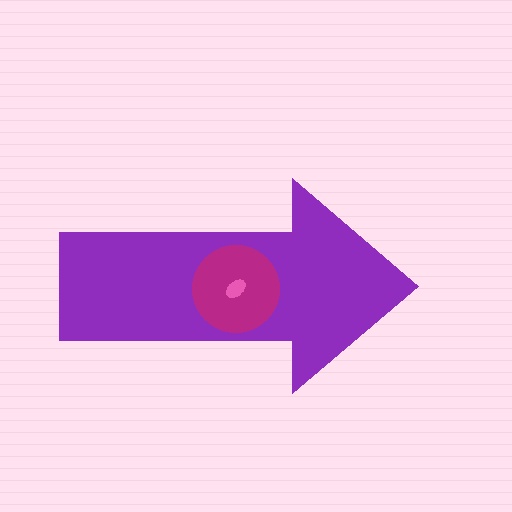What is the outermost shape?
The purple arrow.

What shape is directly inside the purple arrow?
The magenta circle.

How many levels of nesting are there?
3.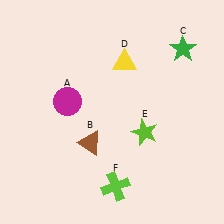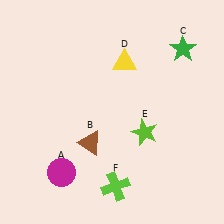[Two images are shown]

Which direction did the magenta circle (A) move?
The magenta circle (A) moved down.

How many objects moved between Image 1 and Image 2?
1 object moved between the two images.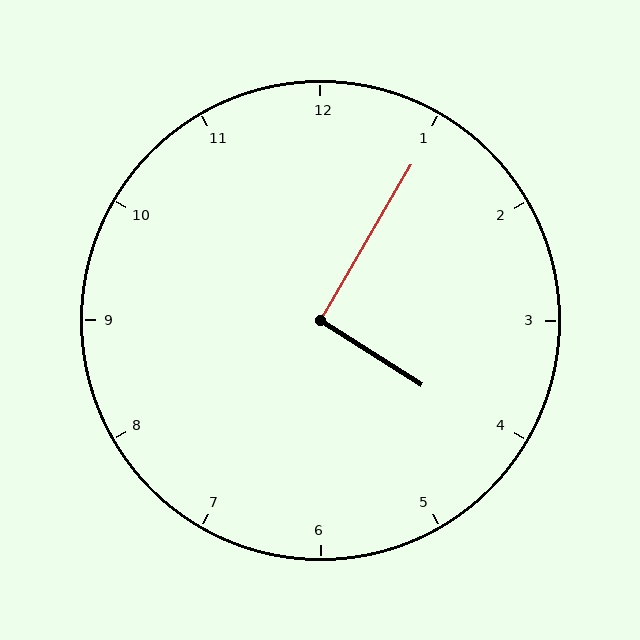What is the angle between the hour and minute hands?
Approximately 92 degrees.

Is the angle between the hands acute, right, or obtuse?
It is right.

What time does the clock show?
4:05.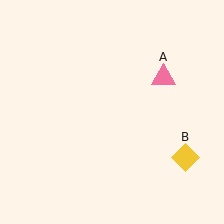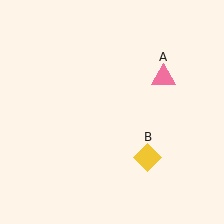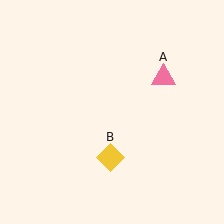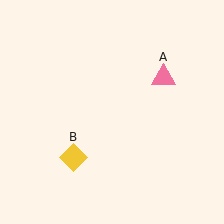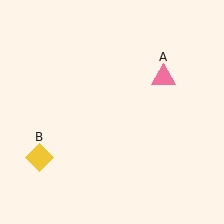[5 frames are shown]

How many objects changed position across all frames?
1 object changed position: yellow diamond (object B).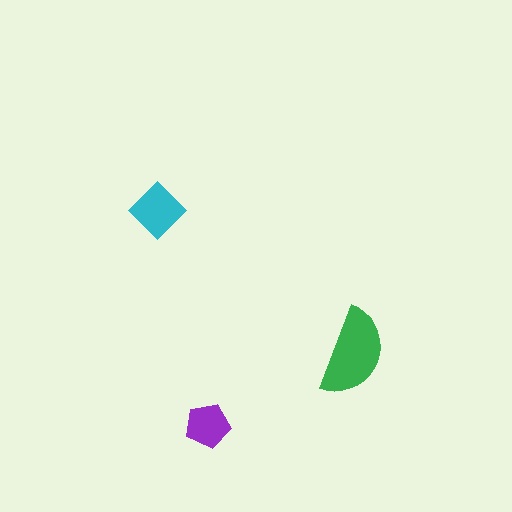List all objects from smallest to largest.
The purple pentagon, the cyan diamond, the green semicircle.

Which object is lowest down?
The purple pentagon is bottommost.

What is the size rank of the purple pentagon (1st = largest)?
3rd.